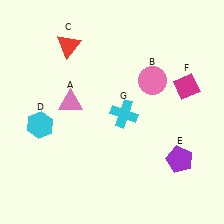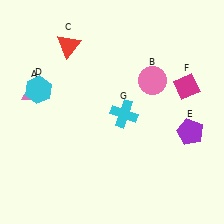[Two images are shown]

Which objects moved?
The objects that moved are: the pink triangle (A), the cyan hexagon (D), the purple pentagon (E).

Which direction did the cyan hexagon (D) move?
The cyan hexagon (D) moved up.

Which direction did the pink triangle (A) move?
The pink triangle (A) moved left.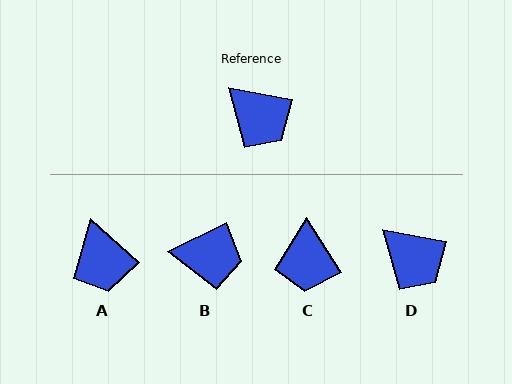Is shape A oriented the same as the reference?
No, it is off by about 31 degrees.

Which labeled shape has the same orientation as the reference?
D.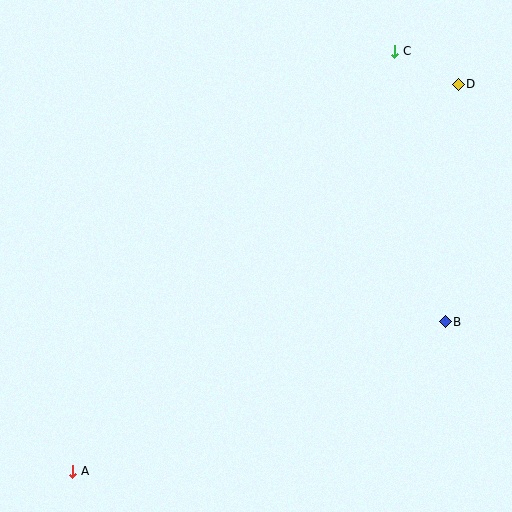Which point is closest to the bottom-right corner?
Point B is closest to the bottom-right corner.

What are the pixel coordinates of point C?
Point C is at (395, 51).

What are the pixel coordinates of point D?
Point D is at (458, 84).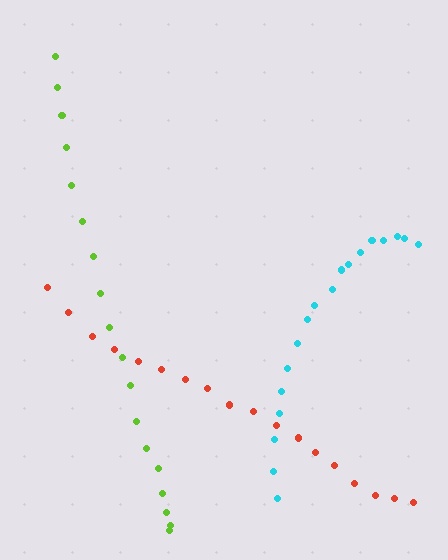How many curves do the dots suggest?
There are 3 distinct paths.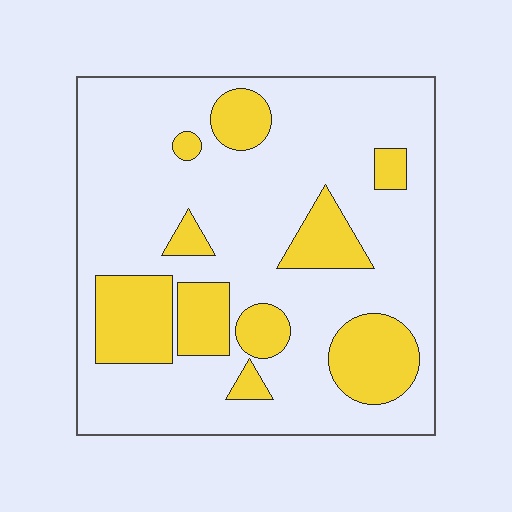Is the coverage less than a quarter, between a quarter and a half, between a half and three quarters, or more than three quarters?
Less than a quarter.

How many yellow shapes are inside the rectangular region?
10.